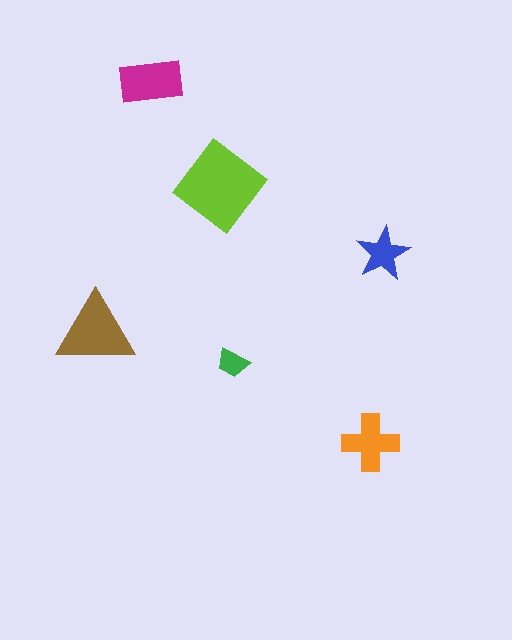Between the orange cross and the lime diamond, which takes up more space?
The lime diamond.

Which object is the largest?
The lime diamond.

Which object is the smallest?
The green trapezoid.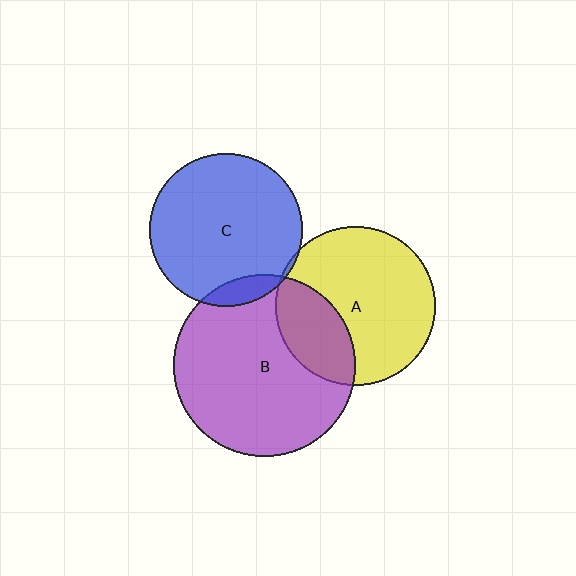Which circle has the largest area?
Circle B (purple).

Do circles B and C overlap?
Yes.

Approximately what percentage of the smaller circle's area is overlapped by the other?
Approximately 10%.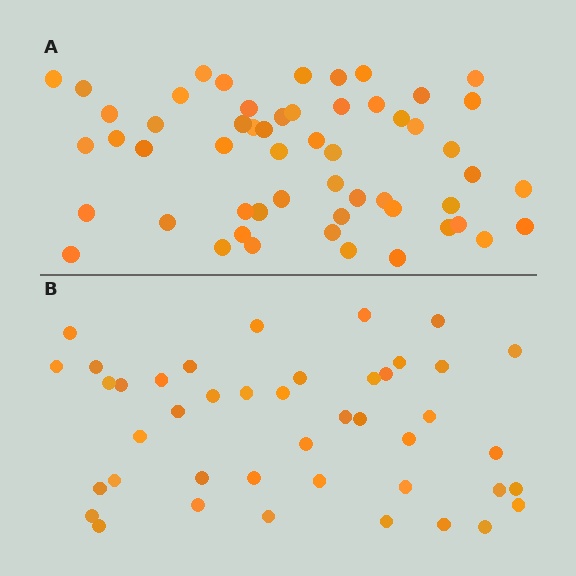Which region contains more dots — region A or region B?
Region A (the top region) has more dots.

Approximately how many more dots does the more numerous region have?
Region A has roughly 12 or so more dots than region B.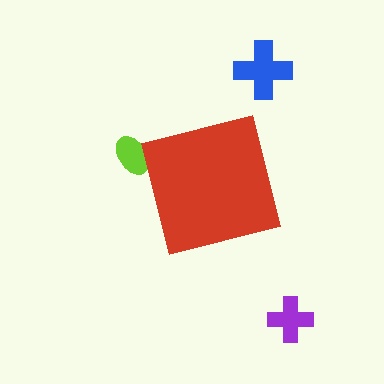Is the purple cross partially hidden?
No, the purple cross is fully visible.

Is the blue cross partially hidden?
No, the blue cross is fully visible.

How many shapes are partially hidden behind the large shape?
1 shape is partially hidden.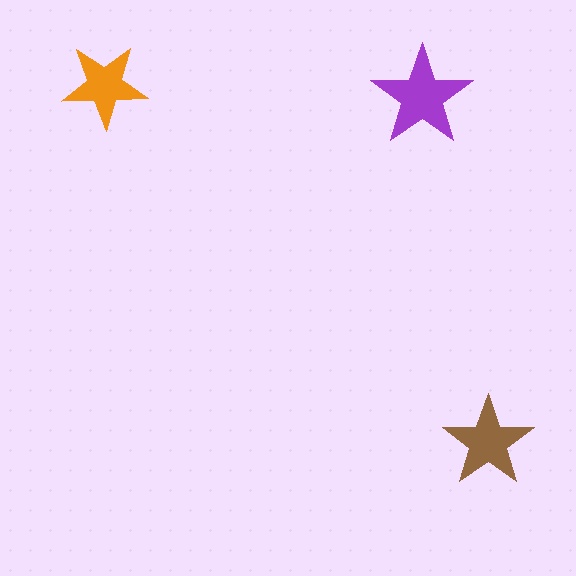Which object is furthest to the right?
The brown star is rightmost.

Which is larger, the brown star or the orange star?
The brown one.